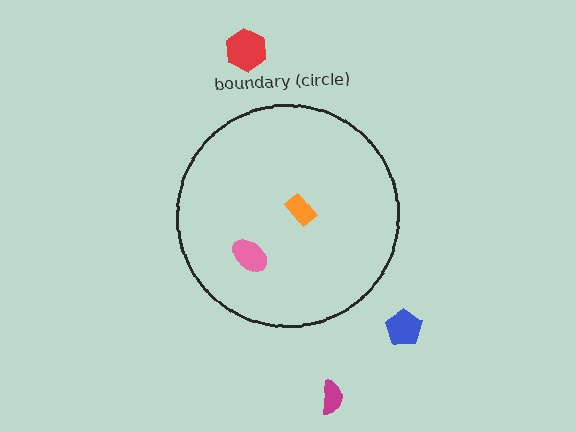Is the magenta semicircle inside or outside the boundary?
Outside.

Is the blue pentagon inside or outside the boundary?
Outside.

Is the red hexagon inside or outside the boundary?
Outside.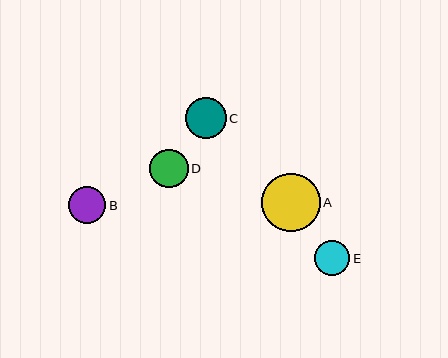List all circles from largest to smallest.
From largest to smallest: A, C, D, B, E.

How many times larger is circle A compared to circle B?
Circle A is approximately 1.6 times the size of circle B.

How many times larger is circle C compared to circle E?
Circle C is approximately 1.1 times the size of circle E.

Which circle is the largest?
Circle A is the largest with a size of approximately 59 pixels.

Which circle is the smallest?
Circle E is the smallest with a size of approximately 36 pixels.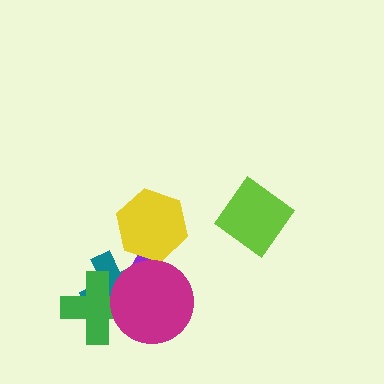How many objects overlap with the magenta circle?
3 objects overlap with the magenta circle.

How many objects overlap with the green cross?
2 objects overlap with the green cross.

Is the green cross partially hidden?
Yes, it is partially covered by another shape.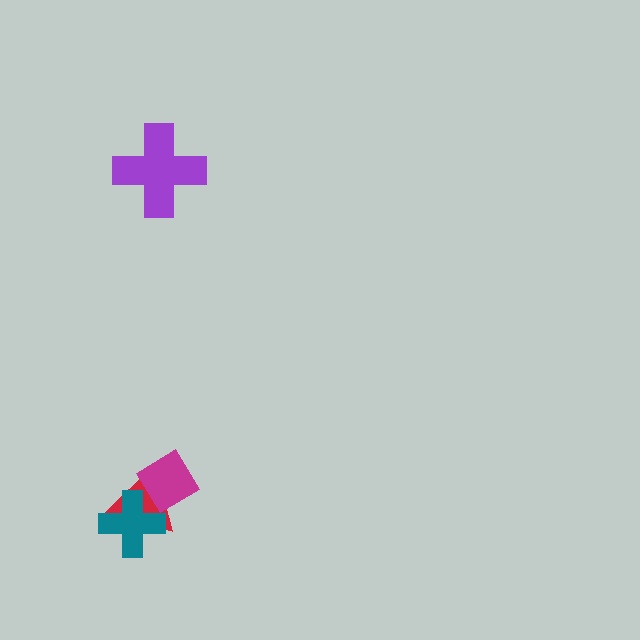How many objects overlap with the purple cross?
0 objects overlap with the purple cross.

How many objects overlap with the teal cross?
2 objects overlap with the teal cross.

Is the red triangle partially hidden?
Yes, it is partially covered by another shape.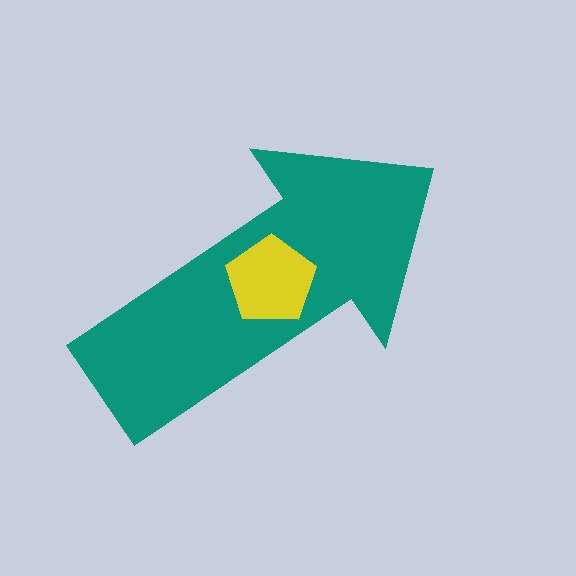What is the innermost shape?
The yellow pentagon.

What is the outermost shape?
The teal arrow.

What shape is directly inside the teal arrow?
The yellow pentagon.